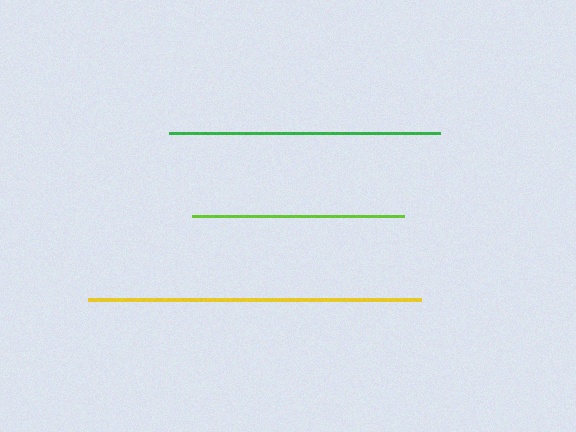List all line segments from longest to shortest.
From longest to shortest: yellow, green, lime.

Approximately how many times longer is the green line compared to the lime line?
The green line is approximately 1.3 times the length of the lime line.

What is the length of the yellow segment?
The yellow segment is approximately 332 pixels long.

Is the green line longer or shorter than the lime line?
The green line is longer than the lime line.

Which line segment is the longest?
The yellow line is the longest at approximately 332 pixels.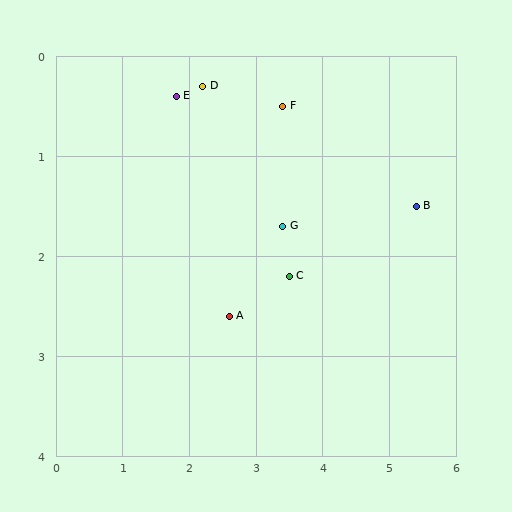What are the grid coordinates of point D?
Point D is at approximately (2.2, 0.3).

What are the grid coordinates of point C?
Point C is at approximately (3.5, 2.2).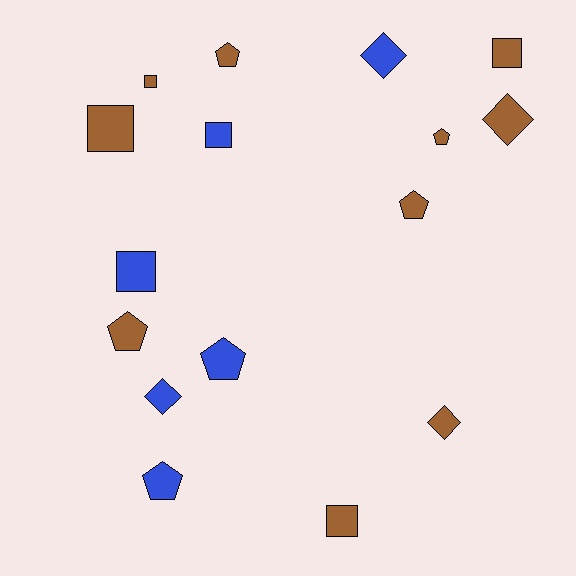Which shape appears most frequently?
Pentagon, with 6 objects.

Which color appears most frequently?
Brown, with 10 objects.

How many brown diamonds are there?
There are 2 brown diamonds.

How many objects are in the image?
There are 16 objects.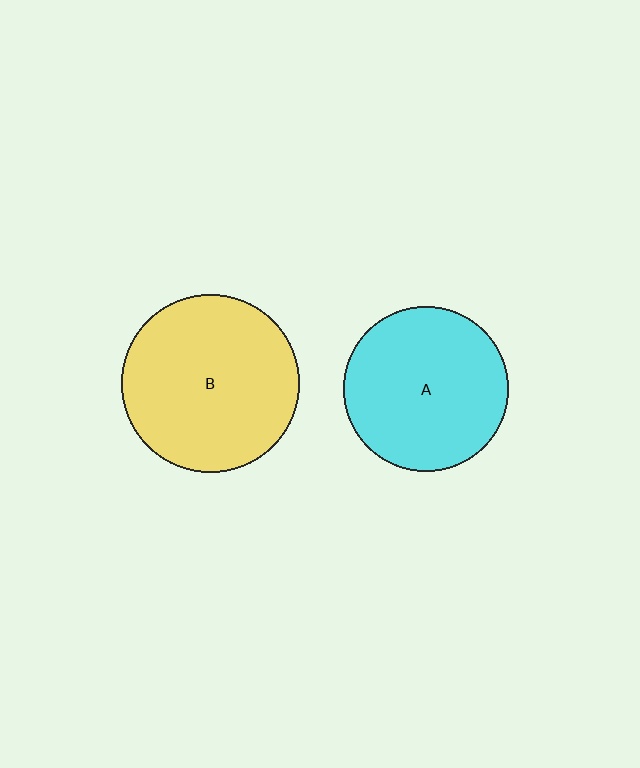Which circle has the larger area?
Circle B (yellow).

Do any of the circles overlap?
No, none of the circles overlap.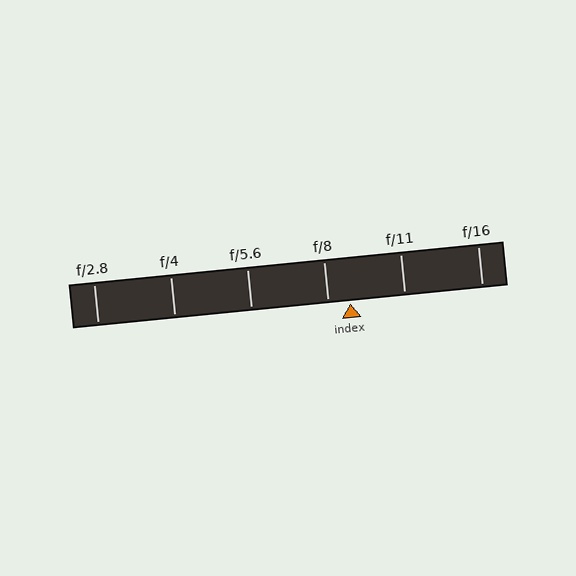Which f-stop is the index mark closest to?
The index mark is closest to f/8.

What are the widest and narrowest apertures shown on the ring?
The widest aperture shown is f/2.8 and the narrowest is f/16.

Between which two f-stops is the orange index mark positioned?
The index mark is between f/8 and f/11.